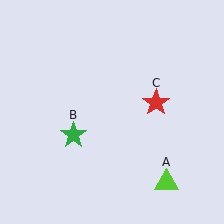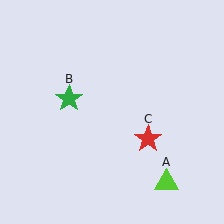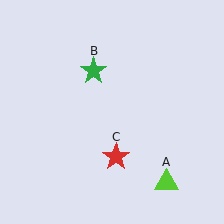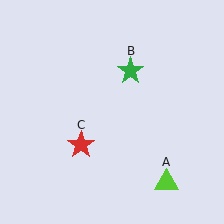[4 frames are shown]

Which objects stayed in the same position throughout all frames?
Lime triangle (object A) remained stationary.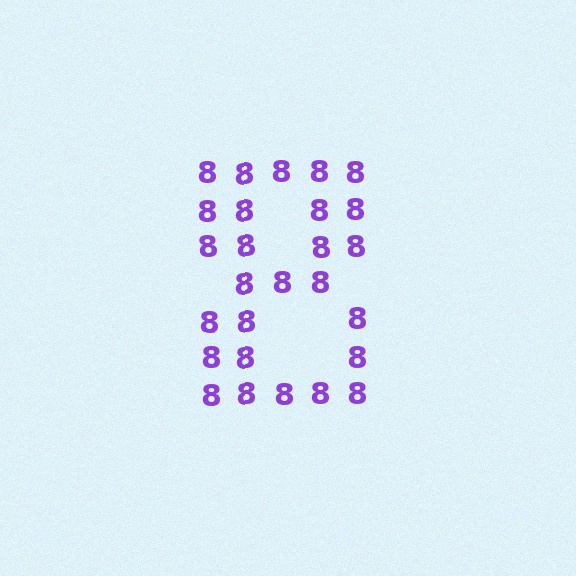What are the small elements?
The small elements are digit 8's.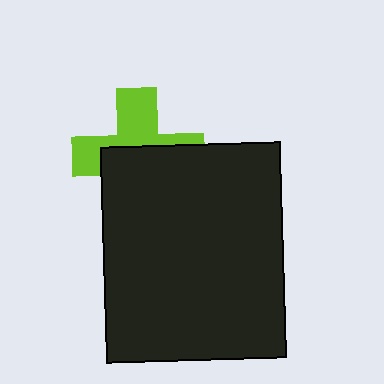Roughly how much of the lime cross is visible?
About half of it is visible (roughly 45%).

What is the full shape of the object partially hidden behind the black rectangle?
The partially hidden object is a lime cross.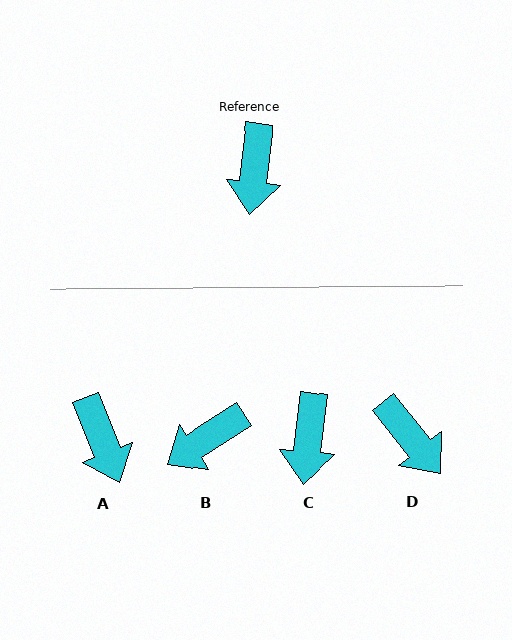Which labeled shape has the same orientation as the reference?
C.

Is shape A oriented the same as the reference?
No, it is off by about 29 degrees.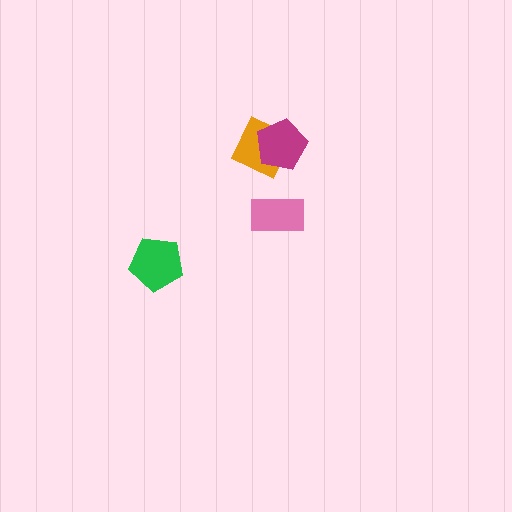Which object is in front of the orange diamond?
The magenta pentagon is in front of the orange diamond.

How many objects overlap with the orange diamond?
1 object overlaps with the orange diamond.